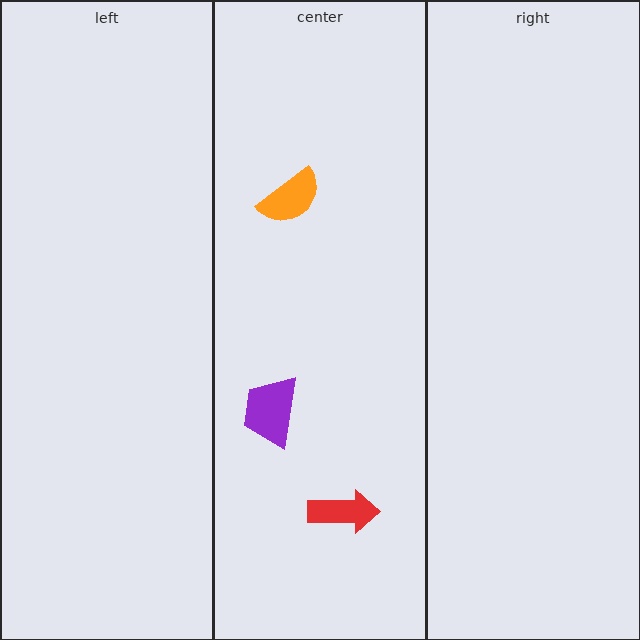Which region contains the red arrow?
The center region.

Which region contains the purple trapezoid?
The center region.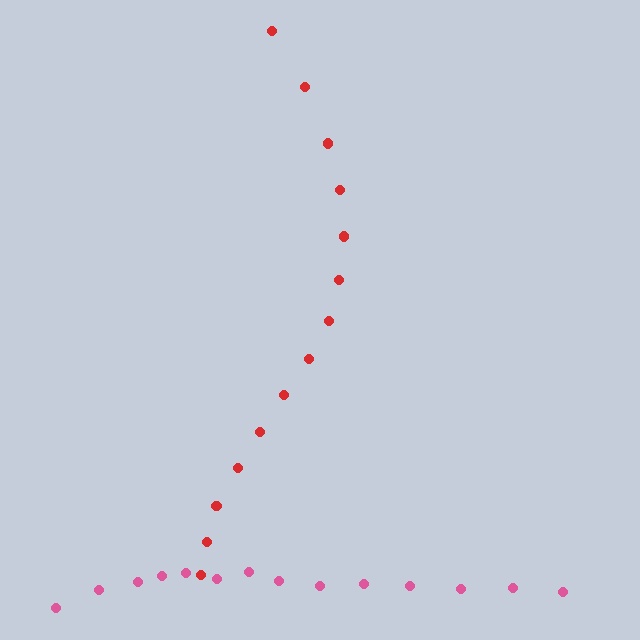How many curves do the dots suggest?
There are 2 distinct paths.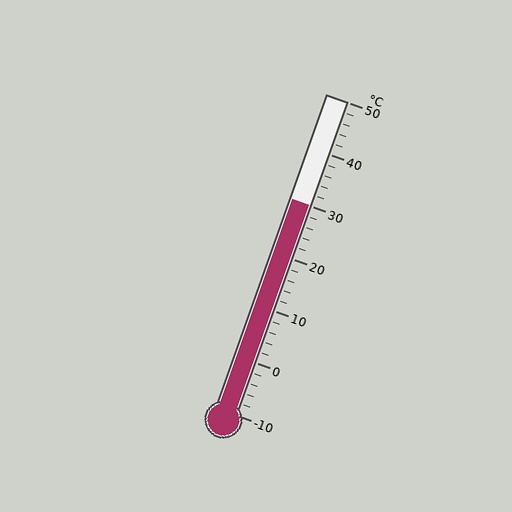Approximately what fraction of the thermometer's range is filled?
The thermometer is filled to approximately 65% of its range.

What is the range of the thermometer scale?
The thermometer scale ranges from -10°C to 50°C.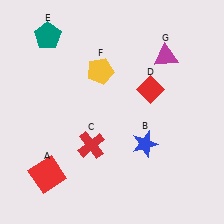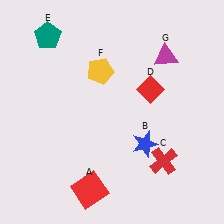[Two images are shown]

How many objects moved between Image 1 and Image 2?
2 objects moved between the two images.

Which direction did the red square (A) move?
The red square (A) moved right.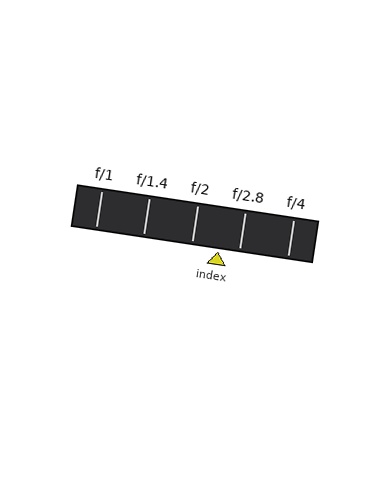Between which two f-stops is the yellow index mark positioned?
The index mark is between f/2 and f/2.8.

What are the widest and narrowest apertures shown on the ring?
The widest aperture shown is f/1 and the narrowest is f/4.